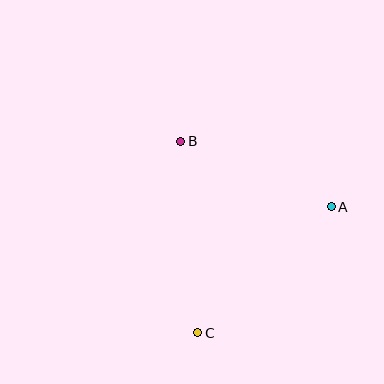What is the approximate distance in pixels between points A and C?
The distance between A and C is approximately 184 pixels.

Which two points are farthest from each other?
Points B and C are farthest from each other.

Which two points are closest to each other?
Points A and B are closest to each other.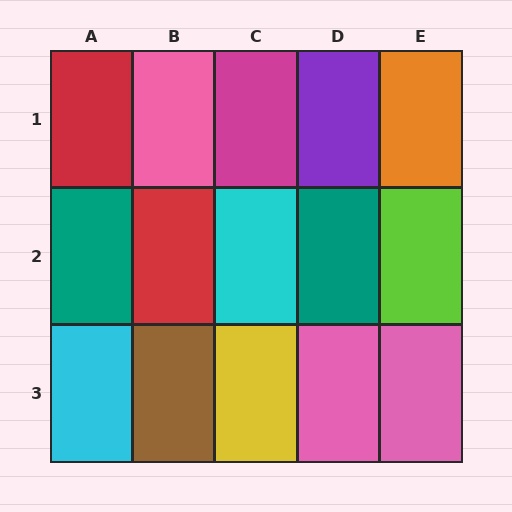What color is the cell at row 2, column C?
Cyan.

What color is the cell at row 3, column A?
Cyan.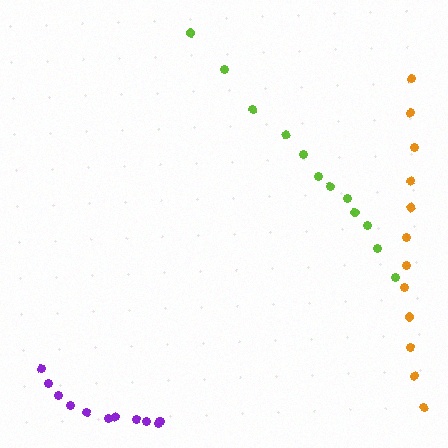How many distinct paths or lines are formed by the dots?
There are 3 distinct paths.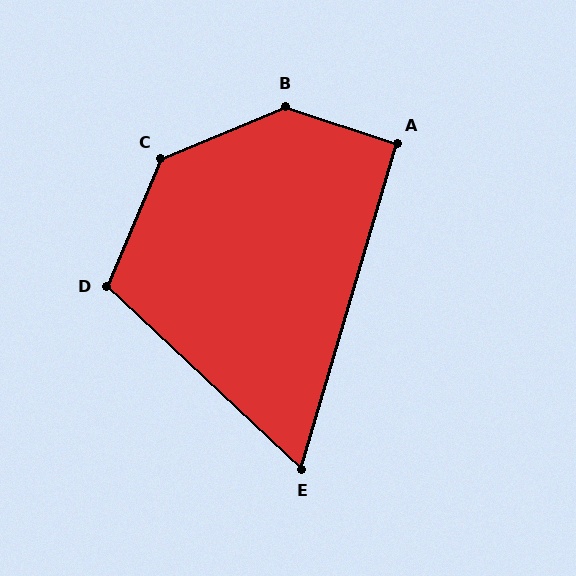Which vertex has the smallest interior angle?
E, at approximately 63 degrees.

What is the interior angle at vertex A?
Approximately 92 degrees (approximately right).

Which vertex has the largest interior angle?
B, at approximately 139 degrees.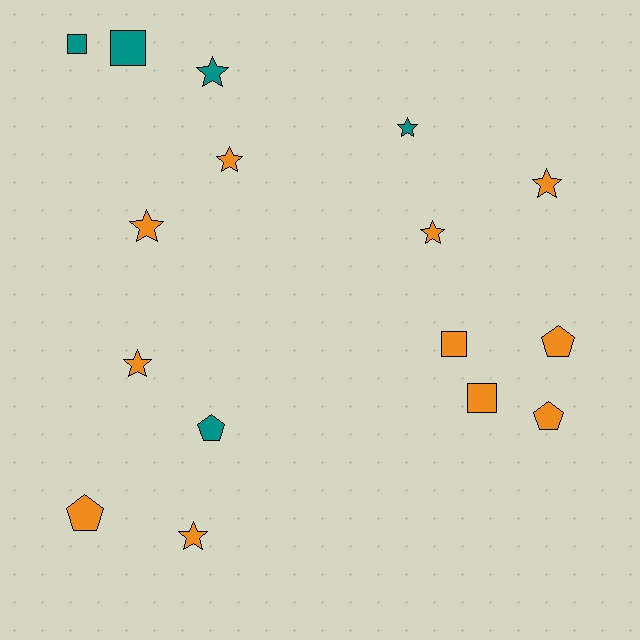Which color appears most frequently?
Orange, with 11 objects.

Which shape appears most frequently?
Star, with 8 objects.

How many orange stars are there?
There are 6 orange stars.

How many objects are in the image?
There are 16 objects.